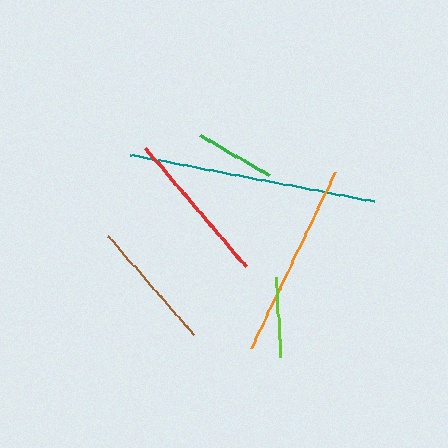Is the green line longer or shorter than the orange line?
The orange line is longer than the green line.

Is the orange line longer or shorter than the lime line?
The orange line is longer than the lime line.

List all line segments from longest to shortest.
From longest to shortest: teal, orange, red, brown, lime, green.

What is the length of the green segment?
The green segment is approximately 80 pixels long.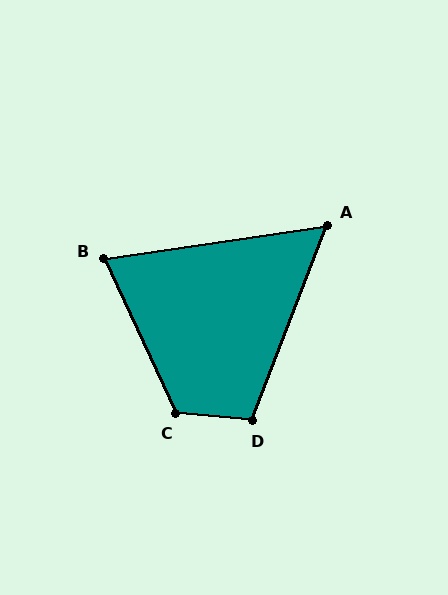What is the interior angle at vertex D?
Approximately 106 degrees (obtuse).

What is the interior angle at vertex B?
Approximately 74 degrees (acute).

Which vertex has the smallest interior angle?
A, at approximately 60 degrees.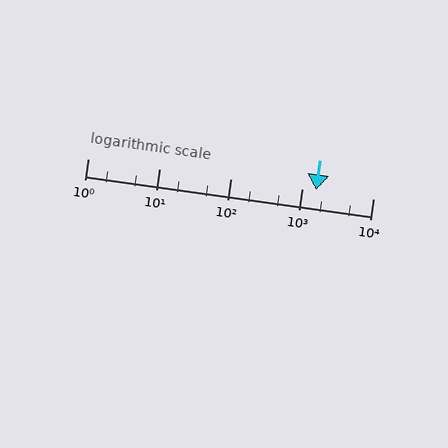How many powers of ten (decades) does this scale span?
The scale spans 4 decades, from 1 to 10000.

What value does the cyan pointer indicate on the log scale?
The pointer indicates approximately 1600.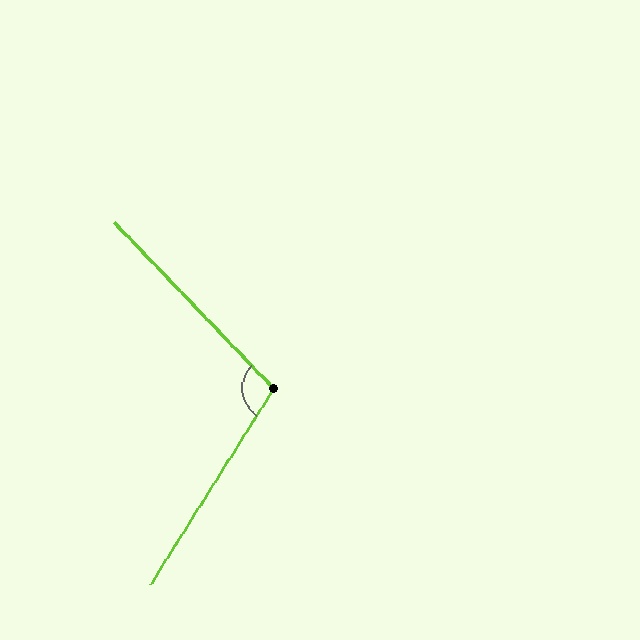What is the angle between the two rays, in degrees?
Approximately 104 degrees.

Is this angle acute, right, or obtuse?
It is obtuse.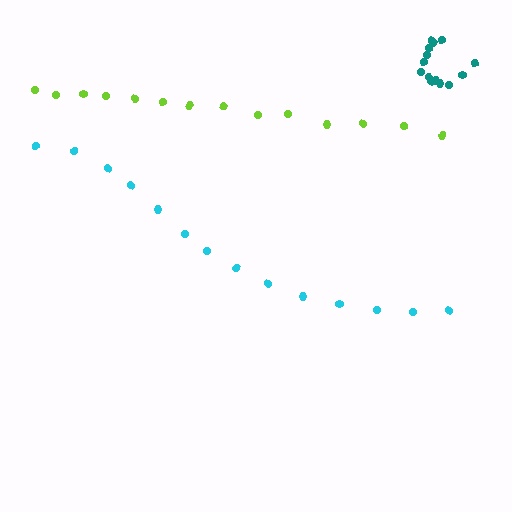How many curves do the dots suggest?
There are 3 distinct paths.